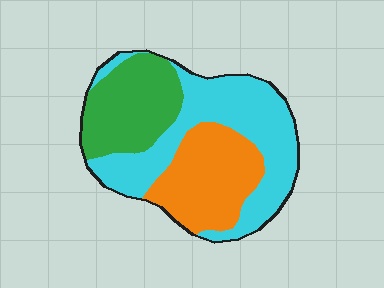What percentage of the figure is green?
Green covers roughly 25% of the figure.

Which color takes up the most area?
Cyan, at roughly 45%.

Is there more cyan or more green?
Cyan.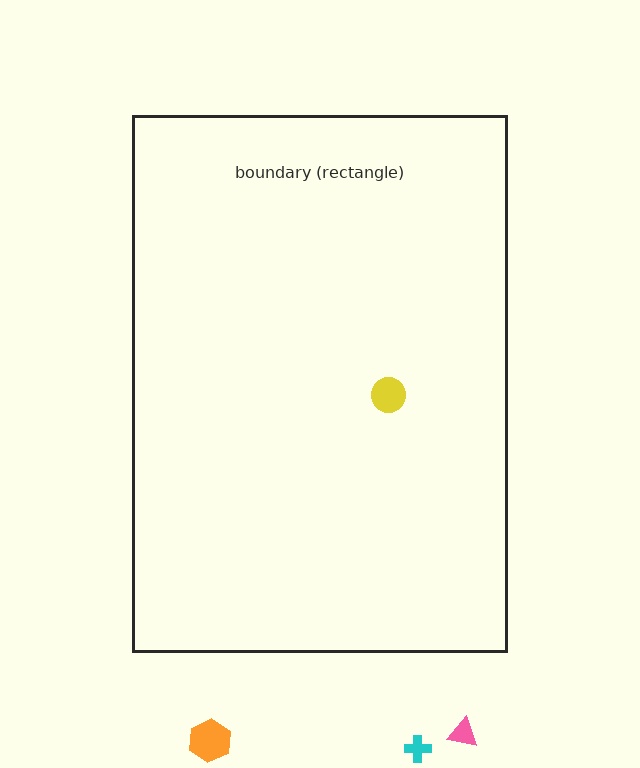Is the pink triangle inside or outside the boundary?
Outside.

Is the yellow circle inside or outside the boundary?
Inside.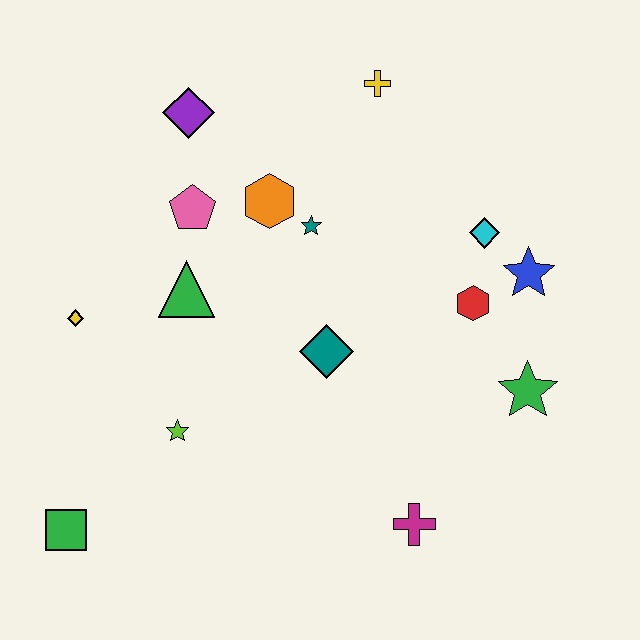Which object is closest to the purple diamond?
The pink pentagon is closest to the purple diamond.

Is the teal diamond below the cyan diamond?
Yes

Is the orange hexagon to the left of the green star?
Yes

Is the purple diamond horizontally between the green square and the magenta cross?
Yes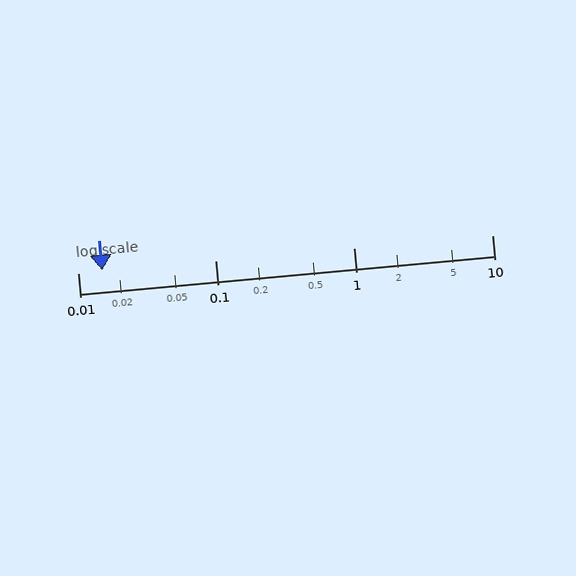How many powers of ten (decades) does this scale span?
The scale spans 3 decades, from 0.01 to 10.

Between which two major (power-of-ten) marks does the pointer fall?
The pointer is between 0.01 and 0.1.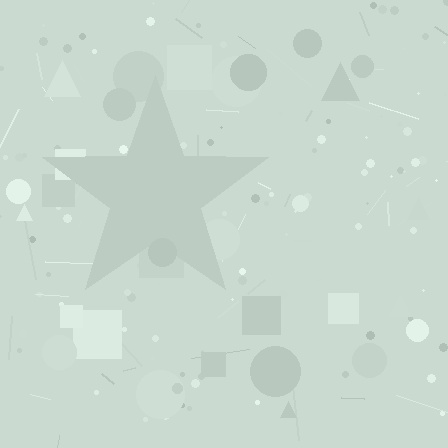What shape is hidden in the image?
A star is hidden in the image.